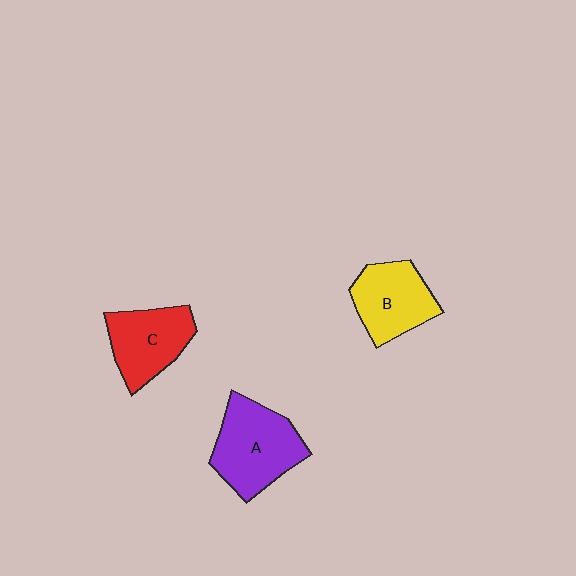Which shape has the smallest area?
Shape B (yellow).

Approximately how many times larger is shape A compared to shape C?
Approximately 1.2 times.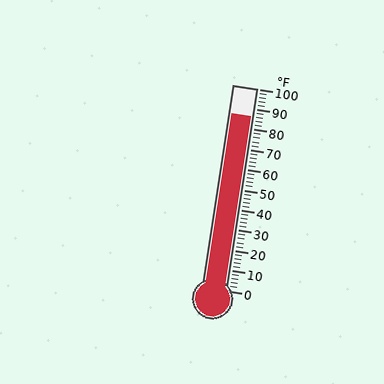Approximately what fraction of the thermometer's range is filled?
The thermometer is filled to approximately 85% of its range.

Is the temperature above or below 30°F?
The temperature is above 30°F.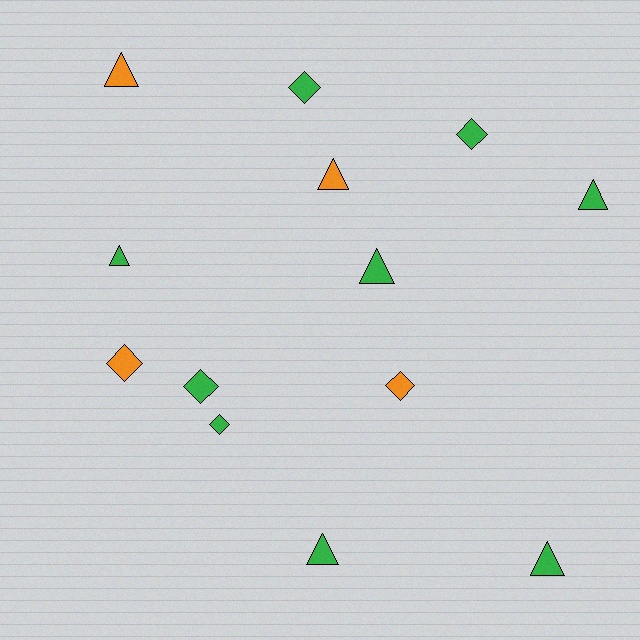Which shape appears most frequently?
Triangle, with 7 objects.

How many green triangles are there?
There are 5 green triangles.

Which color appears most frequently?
Green, with 9 objects.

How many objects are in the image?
There are 13 objects.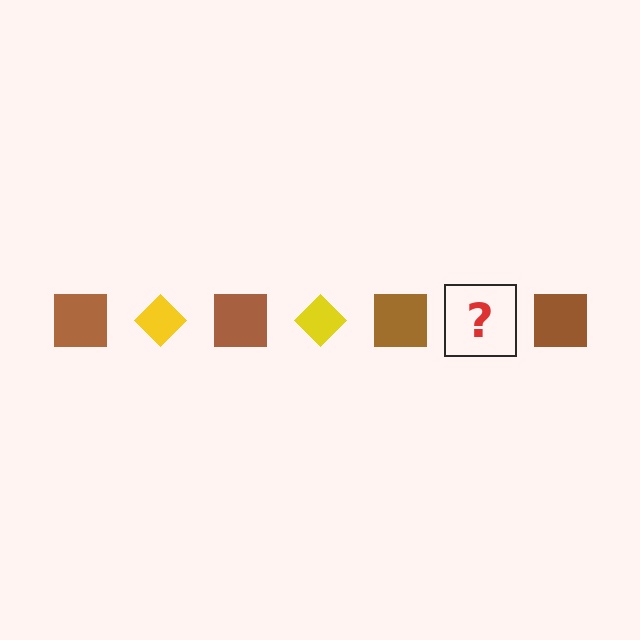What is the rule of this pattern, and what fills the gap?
The rule is that the pattern alternates between brown square and yellow diamond. The gap should be filled with a yellow diamond.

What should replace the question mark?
The question mark should be replaced with a yellow diamond.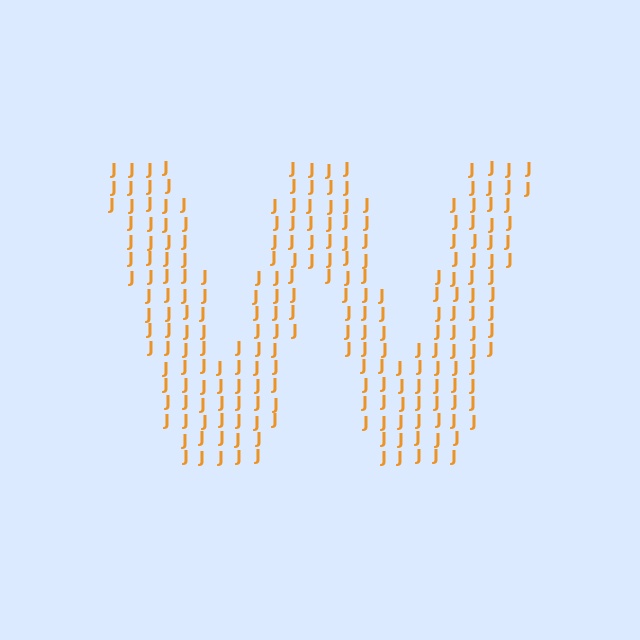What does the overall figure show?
The overall figure shows the letter W.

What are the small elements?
The small elements are letter J's.